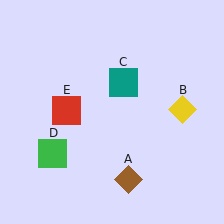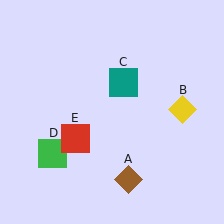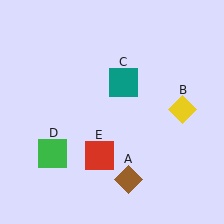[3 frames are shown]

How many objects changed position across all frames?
1 object changed position: red square (object E).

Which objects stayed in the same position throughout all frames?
Brown diamond (object A) and yellow diamond (object B) and teal square (object C) and green square (object D) remained stationary.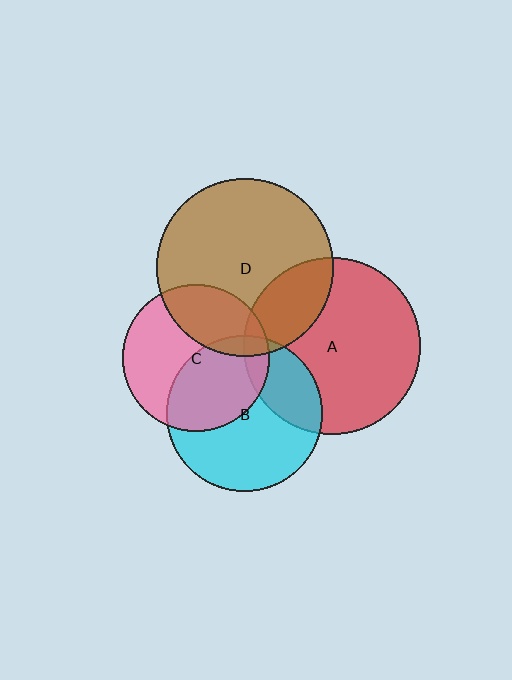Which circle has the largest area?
Circle D (brown).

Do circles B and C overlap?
Yes.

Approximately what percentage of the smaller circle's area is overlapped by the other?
Approximately 45%.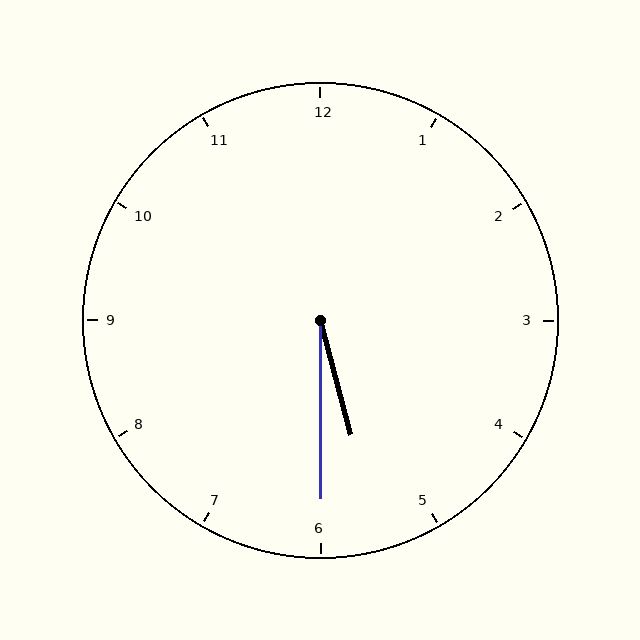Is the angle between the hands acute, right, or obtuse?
It is acute.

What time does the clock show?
5:30.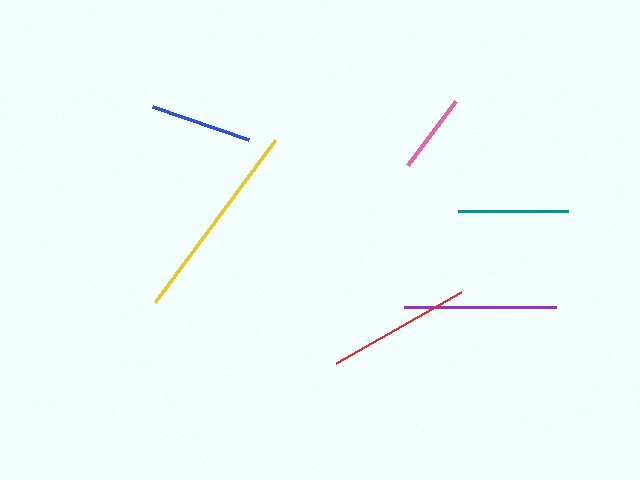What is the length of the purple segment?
The purple segment is approximately 153 pixels long.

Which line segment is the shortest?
The pink line is the shortest at approximately 80 pixels.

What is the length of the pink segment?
The pink segment is approximately 80 pixels long.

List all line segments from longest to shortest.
From longest to shortest: yellow, purple, red, teal, blue, pink.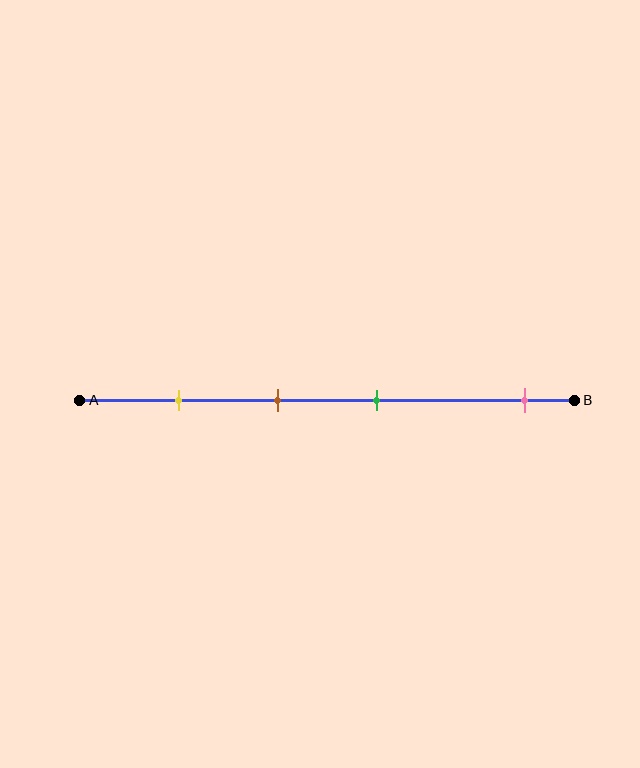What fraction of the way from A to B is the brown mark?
The brown mark is approximately 40% (0.4) of the way from A to B.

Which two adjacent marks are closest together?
The brown and green marks are the closest adjacent pair.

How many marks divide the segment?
There are 4 marks dividing the segment.